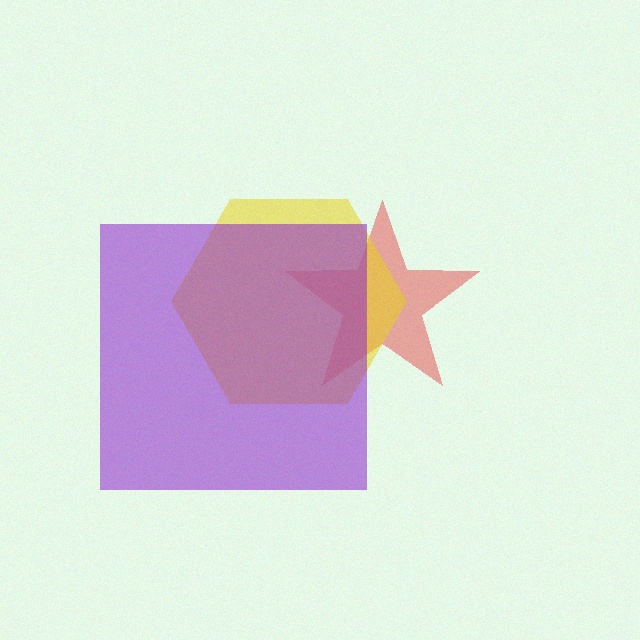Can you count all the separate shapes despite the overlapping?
Yes, there are 3 separate shapes.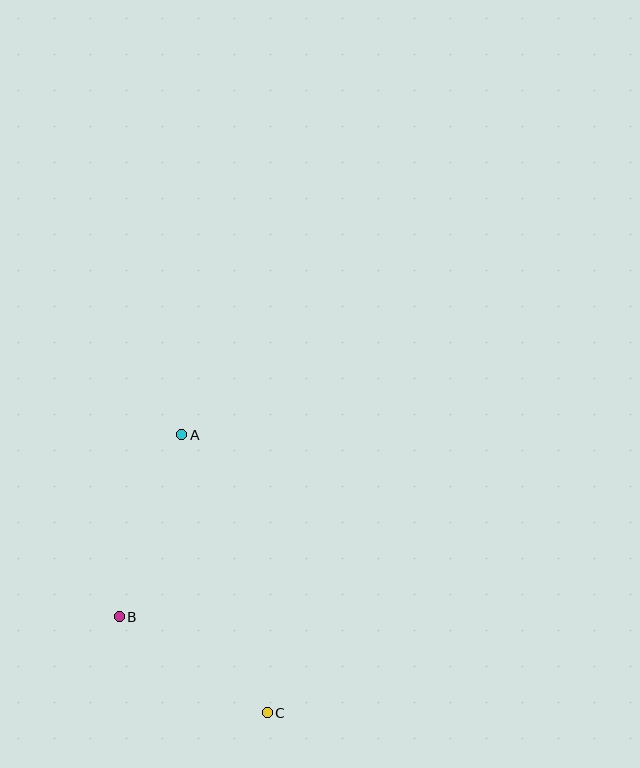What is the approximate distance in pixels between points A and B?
The distance between A and B is approximately 193 pixels.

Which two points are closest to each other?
Points B and C are closest to each other.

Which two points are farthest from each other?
Points A and C are farthest from each other.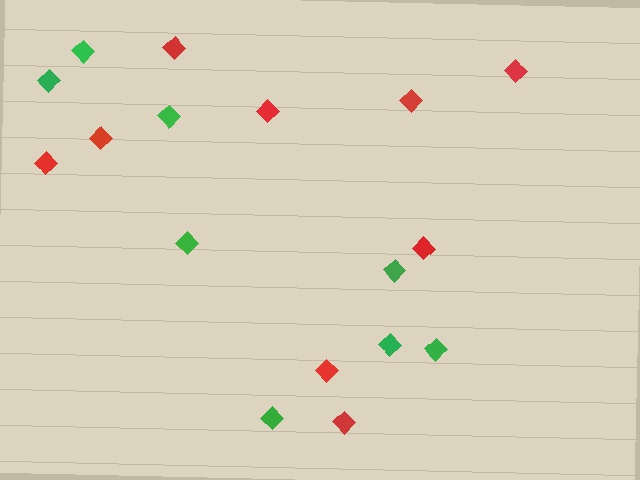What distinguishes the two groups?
There are 2 groups: one group of green diamonds (8) and one group of red diamonds (9).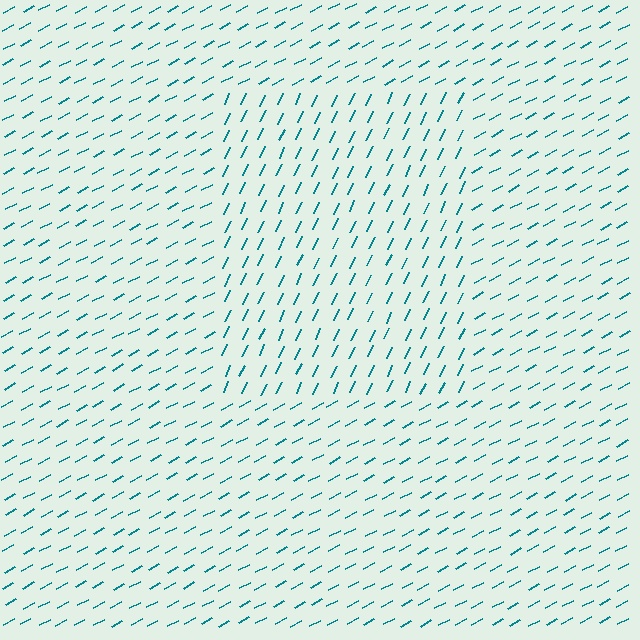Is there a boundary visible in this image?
Yes, there is a texture boundary formed by a change in line orientation.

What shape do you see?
I see a rectangle.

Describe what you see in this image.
The image is filled with small teal line segments. A rectangle region in the image has lines oriented differently from the surrounding lines, creating a visible texture boundary.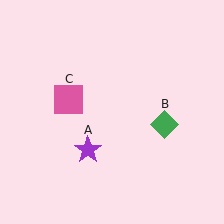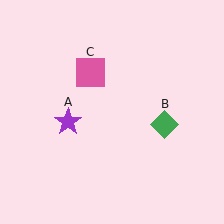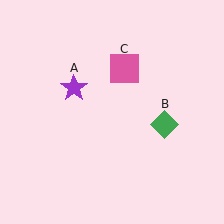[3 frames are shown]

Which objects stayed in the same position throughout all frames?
Green diamond (object B) remained stationary.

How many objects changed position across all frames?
2 objects changed position: purple star (object A), pink square (object C).